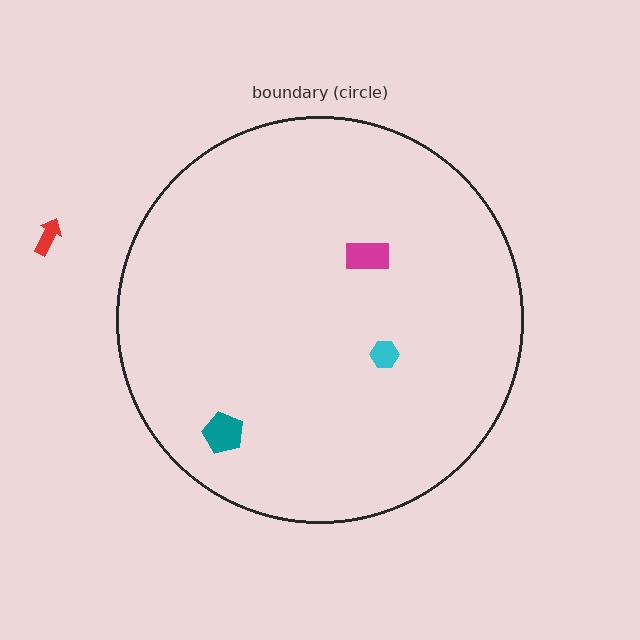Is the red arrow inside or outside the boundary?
Outside.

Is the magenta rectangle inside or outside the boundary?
Inside.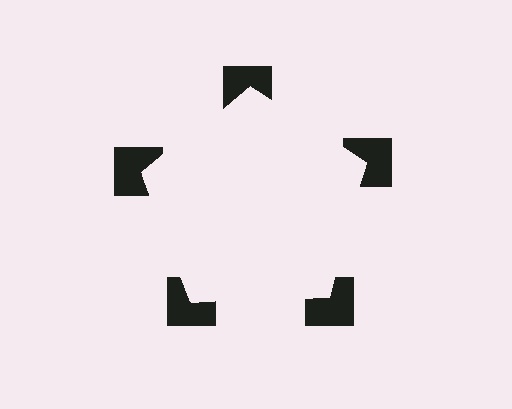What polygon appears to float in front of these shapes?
An illusory pentagon — its edges are inferred from the aligned wedge cuts in the notched squares, not physically drawn.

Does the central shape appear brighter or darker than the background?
It typically appears slightly brighter than the background, even though no actual brightness change is drawn.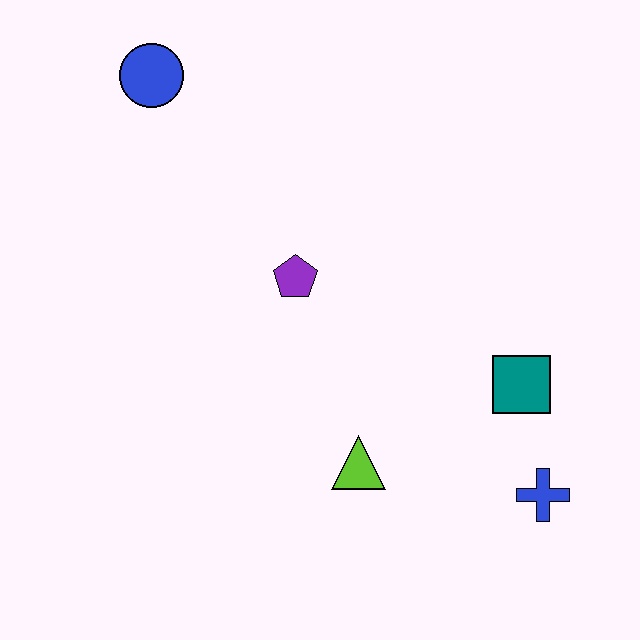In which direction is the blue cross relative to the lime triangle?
The blue cross is to the right of the lime triangle.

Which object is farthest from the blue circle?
The blue cross is farthest from the blue circle.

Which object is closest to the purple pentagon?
The lime triangle is closest to the purple pentagon.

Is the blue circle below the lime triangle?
No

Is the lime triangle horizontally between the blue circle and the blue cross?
Yes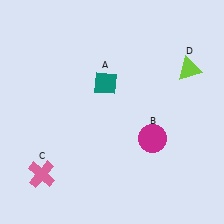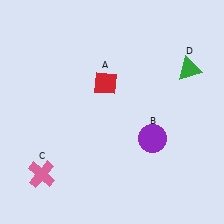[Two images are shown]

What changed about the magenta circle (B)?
In Image 1, B is magenta. In Image 2, it changed to purple.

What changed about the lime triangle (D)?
In Image 1, D is lime. In Image 2, it changed to green.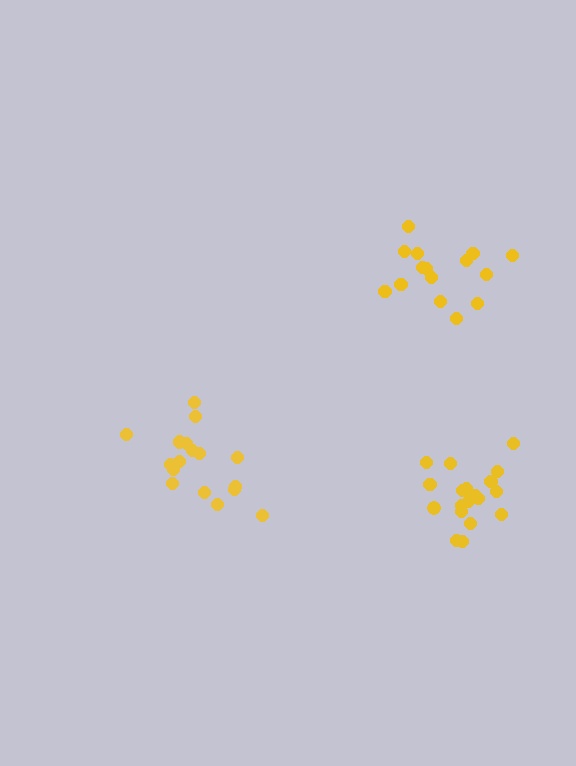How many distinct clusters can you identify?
There are 3 distinct clusters.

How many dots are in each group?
Group 1: 17 dots, Group 2: 19 dots, Group 3: 15 dots (51 total).